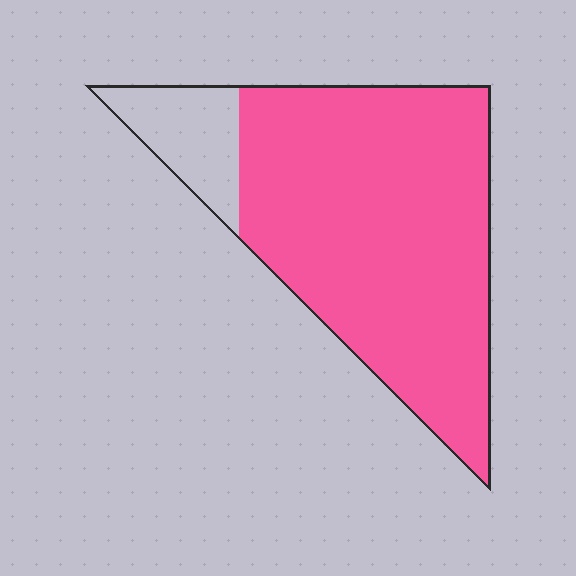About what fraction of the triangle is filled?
About seven eighths (7/8).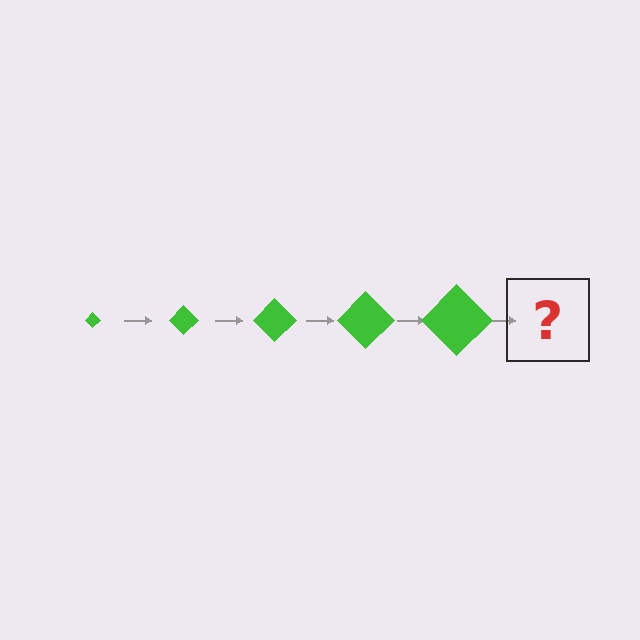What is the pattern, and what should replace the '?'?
The pattern is that the diamond gets progressively larger each step. The '?' should be a green diamond, larger than the previous one.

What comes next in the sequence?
The next element should be a green diamond, larger than the previous one.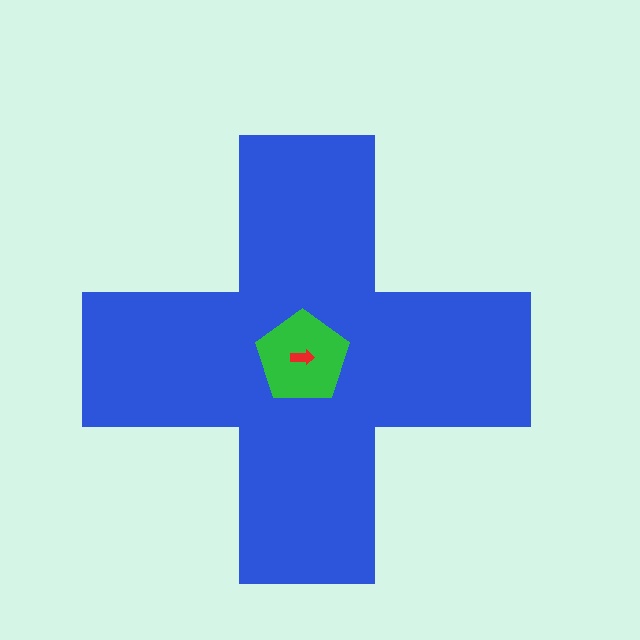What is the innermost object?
The red arrow.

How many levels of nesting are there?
3.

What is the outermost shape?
The blue cross.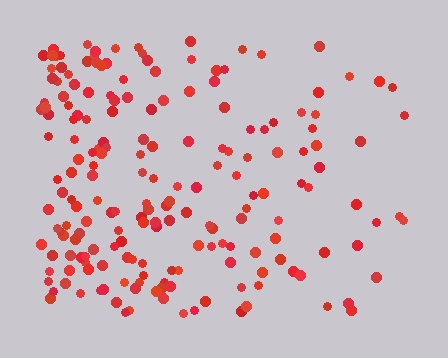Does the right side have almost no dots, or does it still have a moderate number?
Still a moderate number, just noticeably fewer than the left.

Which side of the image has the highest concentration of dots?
The left.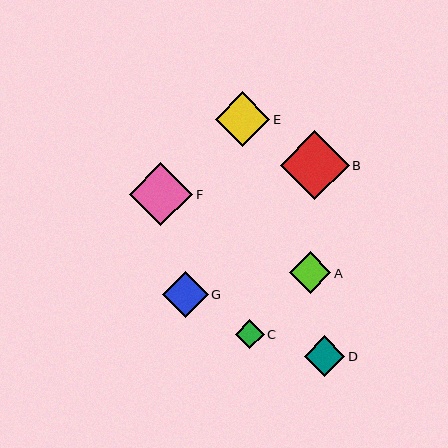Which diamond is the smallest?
Diamond C is the smallest with a size of approximately 29 pixels.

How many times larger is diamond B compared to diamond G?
Diamond B is approximately 1.5 times the size of diamond G.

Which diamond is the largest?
Diamond B is the largest with a size of approximately 68 pixels.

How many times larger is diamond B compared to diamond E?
Diamond B is approximately 1.3 times the size of diamond E.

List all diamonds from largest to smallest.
From largest to smallest: B, F, E, G, A, D, C.